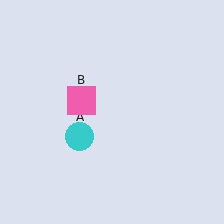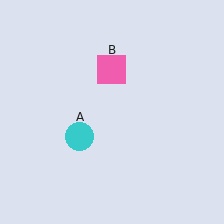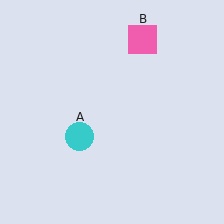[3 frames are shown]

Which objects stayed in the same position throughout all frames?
Cyan circle (object A) remained stationary.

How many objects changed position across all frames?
1 object changed position: pink square (object B).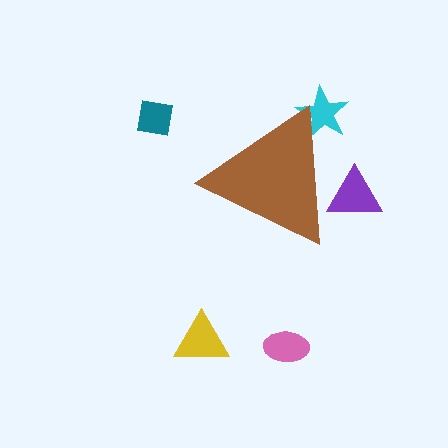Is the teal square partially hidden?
No, the teal square is fully visible.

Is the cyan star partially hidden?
Yes, the cyan star is partially hidden behind the brown triangle.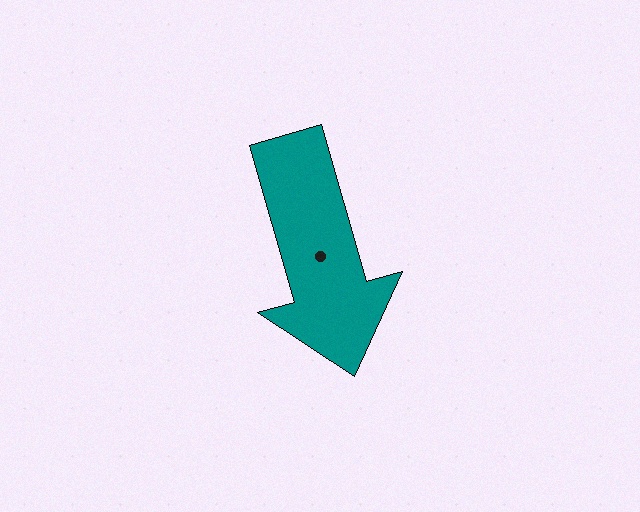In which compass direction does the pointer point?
South.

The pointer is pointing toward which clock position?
Roughly 5 o'clock.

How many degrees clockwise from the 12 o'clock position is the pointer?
Approximately 164 degrees.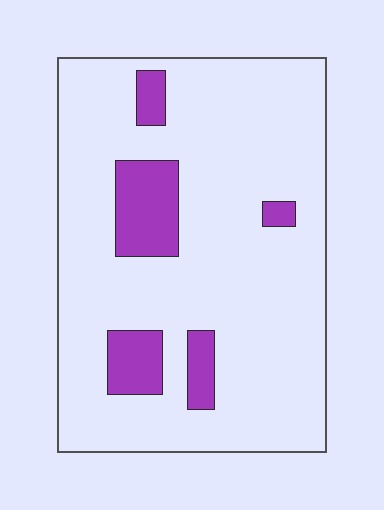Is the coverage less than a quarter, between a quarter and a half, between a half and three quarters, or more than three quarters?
Less than a quarter.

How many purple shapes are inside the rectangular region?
5.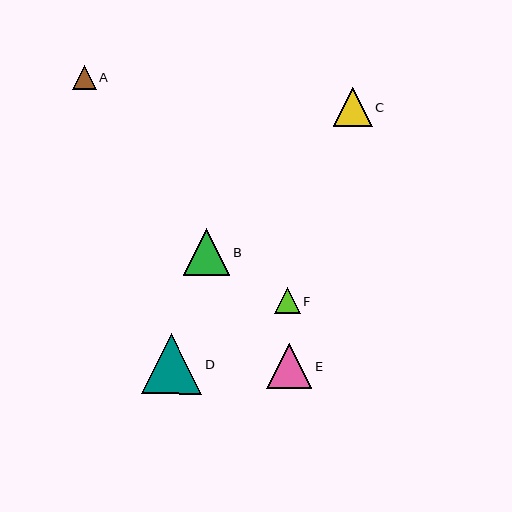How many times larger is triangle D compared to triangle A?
Triangle D is approximately 2.5 times the size of triangle A.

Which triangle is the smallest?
Triangle A is the smallest with a size of approximately 24 pixels.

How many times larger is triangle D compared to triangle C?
Triangle D is approximately 1.5 times the size of triangle C.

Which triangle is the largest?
Triangle D is the largest with a size of approximately 60 pixels.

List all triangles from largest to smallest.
From largest to smallest: D, B, E, C, F, A.